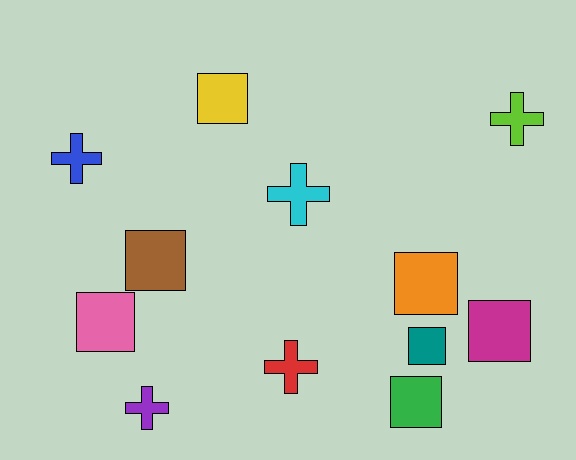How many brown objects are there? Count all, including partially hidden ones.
There is 1 brown object.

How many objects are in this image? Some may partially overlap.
There are 12 objects.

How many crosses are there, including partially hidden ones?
There are 5 crosses.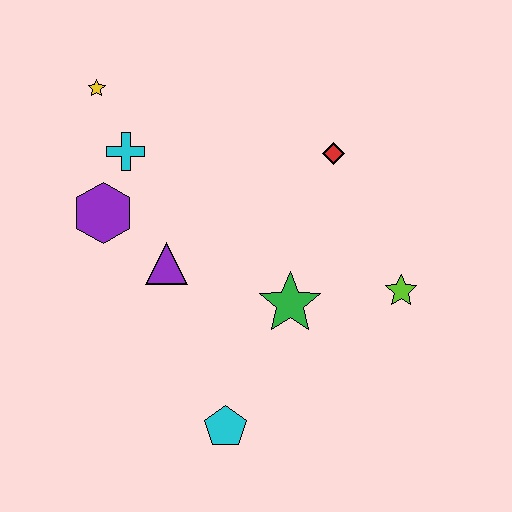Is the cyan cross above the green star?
Yes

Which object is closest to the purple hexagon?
The cyan cross is closest to the purple hexagon.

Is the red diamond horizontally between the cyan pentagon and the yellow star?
No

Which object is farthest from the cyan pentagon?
The yellow star is farthest from the cyan pentagon.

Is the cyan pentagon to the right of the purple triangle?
Yes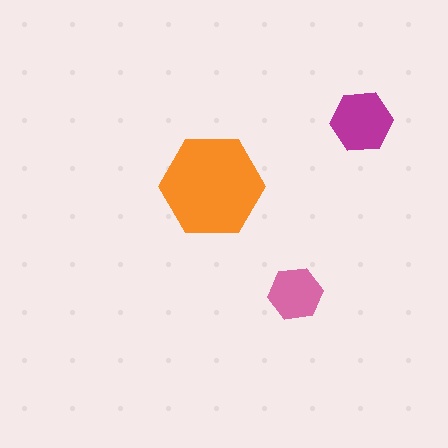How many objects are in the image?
There are 3 objects in the image.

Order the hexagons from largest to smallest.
the orange one, the magenta one, the pink one.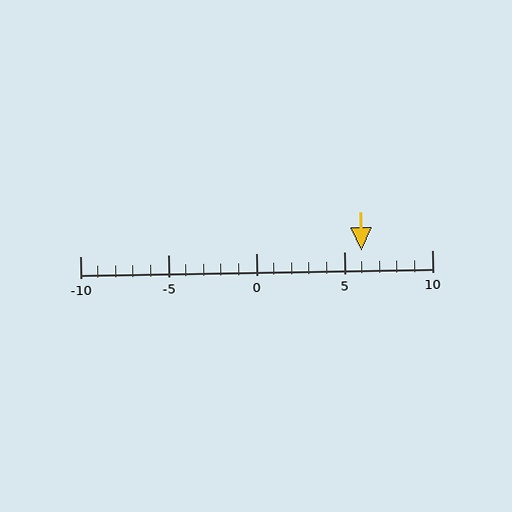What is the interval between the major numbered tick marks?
The major tick marks are spaced 5 units apart.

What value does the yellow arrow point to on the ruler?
The yellow arrow points to approximately 6.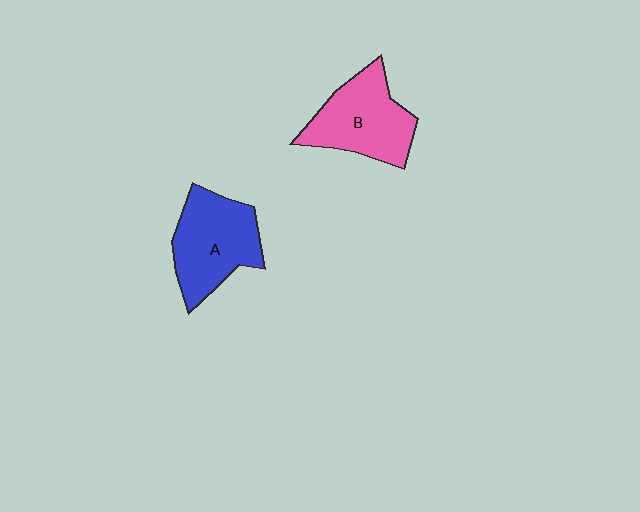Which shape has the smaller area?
Shape B (pink).